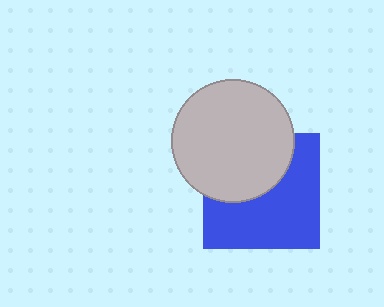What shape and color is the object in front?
The object in front is a light gray circle.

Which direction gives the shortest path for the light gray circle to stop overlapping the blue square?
Moving up gives the shortest separation.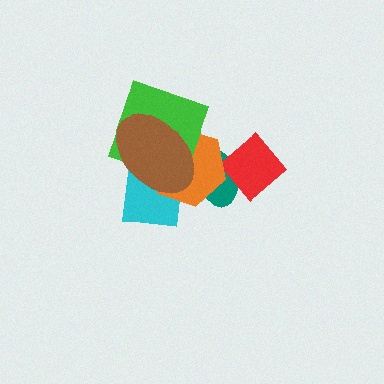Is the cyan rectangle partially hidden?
Yes, it is partially covered by another shape.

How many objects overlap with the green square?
3 objects overlap with the green square.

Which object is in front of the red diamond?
The orange hexagon is in front of the red diamond.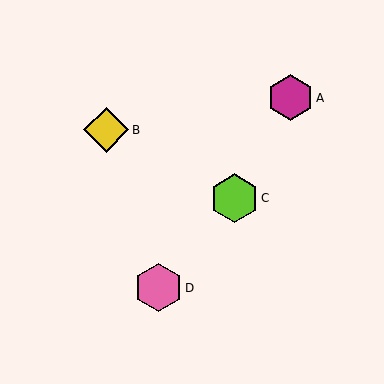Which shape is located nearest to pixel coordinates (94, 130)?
The yellow diamond (labeled B) at (106, 130) is nearest to that location.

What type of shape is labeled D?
Shape D is a pink hexagon.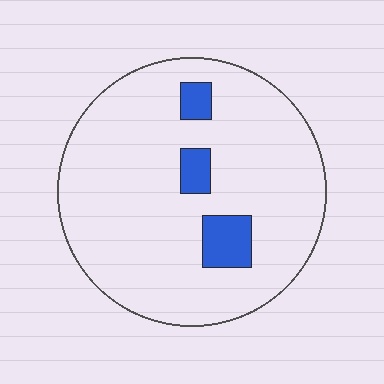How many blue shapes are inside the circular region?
3.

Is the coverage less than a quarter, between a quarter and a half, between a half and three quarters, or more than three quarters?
Less than a quarter.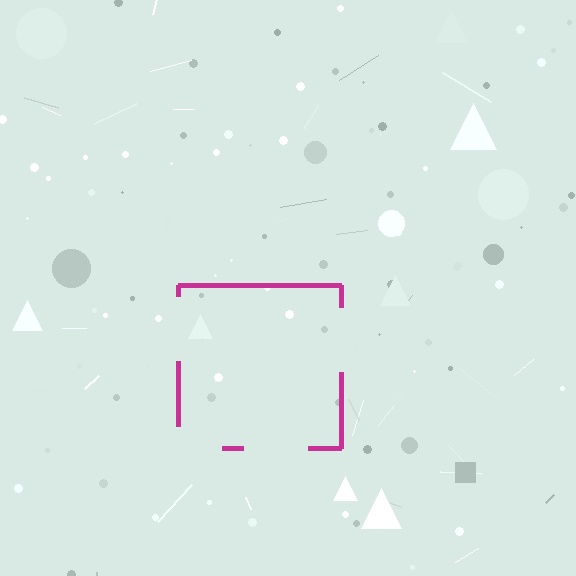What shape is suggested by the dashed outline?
The dashed outline suggests a square.